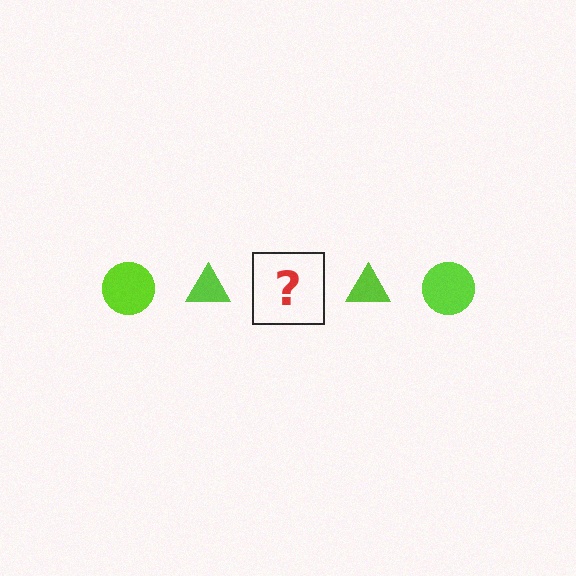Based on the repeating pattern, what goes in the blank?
The blank should be a lime circle.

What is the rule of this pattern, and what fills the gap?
The rule is that the pattern cycles through circle, triangle shapes in lime. The gap should be filled with a lime circle.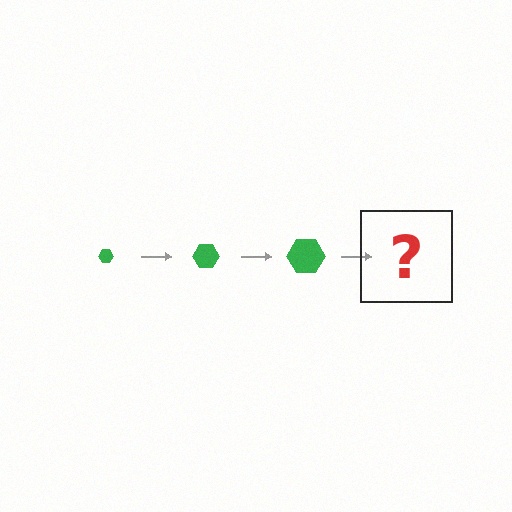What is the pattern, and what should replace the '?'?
The pattern is that the hexagon gets progressively larger each step. The '?' should be a green hexagon, larger than the previous one.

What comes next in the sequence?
The next element should be a green hexagon, larger than the previous one.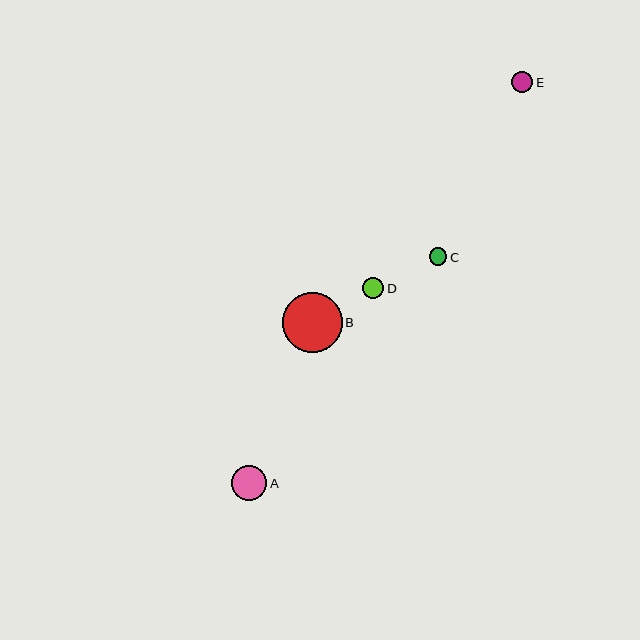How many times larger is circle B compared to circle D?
Circle B is approximately 2.8 times the size of circle D.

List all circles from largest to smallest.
From largest to smallest: B, A, D, E, C.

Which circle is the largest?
Circle B is the largest with a size of approximately 60 pixels.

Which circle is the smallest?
Circle C is the smallest with a size of approximately 18 pixels.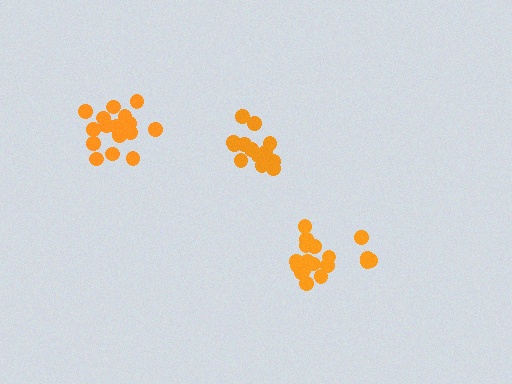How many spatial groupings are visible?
There are 3 spatial groupings.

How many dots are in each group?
Group 1: 17 dots, Group 2: 14 dots, Group 3: 18 dots (49 total).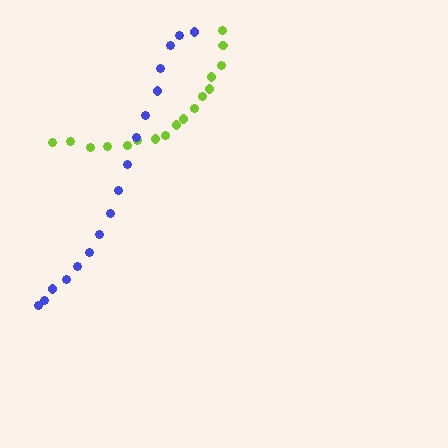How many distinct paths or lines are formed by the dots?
There are 2 distinct paths.